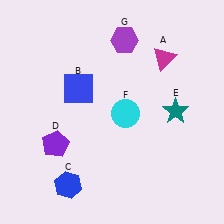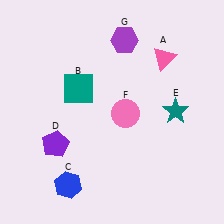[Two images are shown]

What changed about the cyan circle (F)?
In Image 1, F is cyan. In Image 2, it changed to pink.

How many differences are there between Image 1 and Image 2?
There are 3 differences between the two images.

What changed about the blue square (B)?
In Image 1, B is blue. In Image 2, it changed to teal.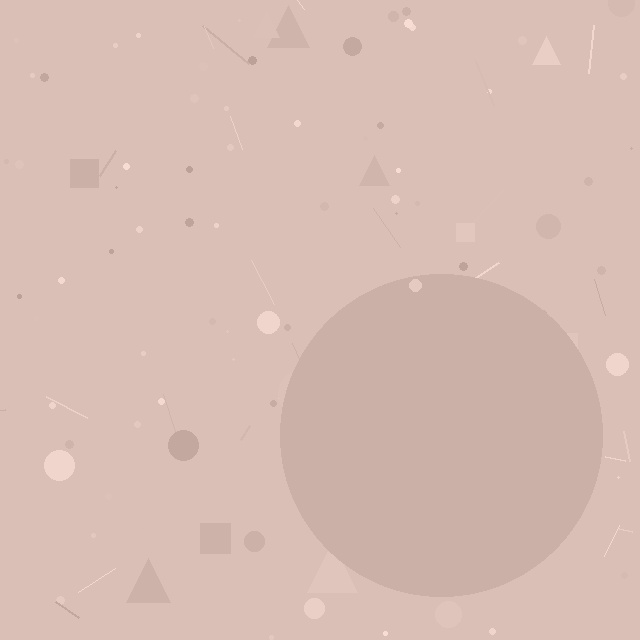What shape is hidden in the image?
A circle is hidden in the image.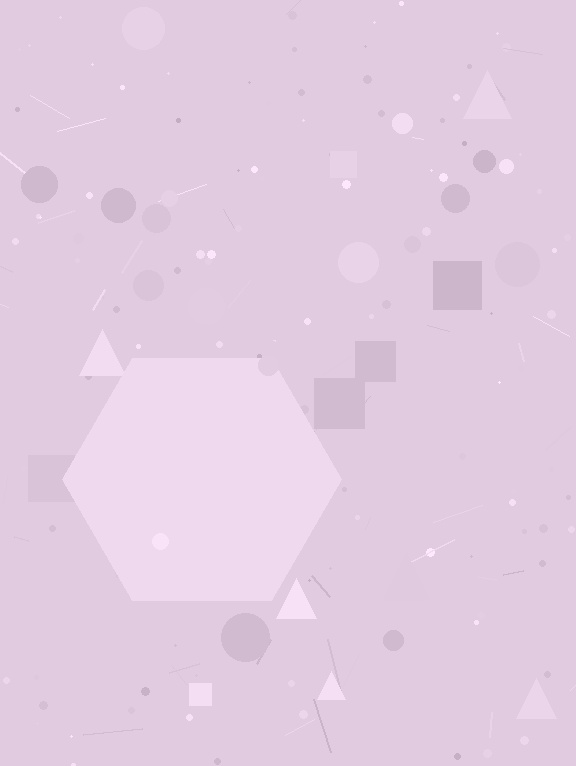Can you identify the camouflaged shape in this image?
The camouflaged shape is a hexagon.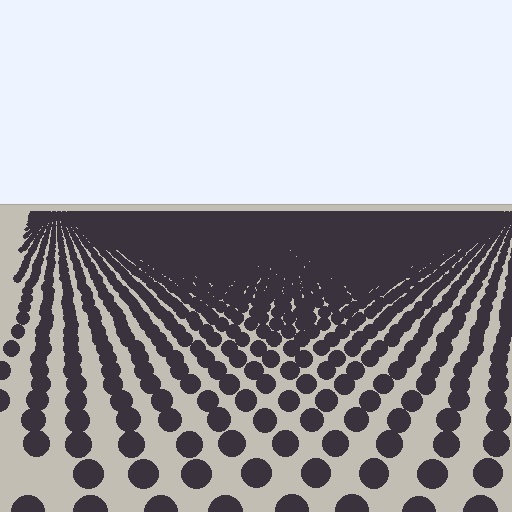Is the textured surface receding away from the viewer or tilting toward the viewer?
The surface is receding away from the viewer. Texture elements get smaller and denser toward the top.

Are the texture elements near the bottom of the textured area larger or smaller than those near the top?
Larger. Near the bottom, elements are closer to the viewer and appear at a bigger on-screen size.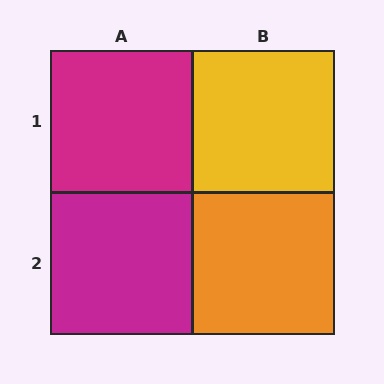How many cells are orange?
1 cell is orange.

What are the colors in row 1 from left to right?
Magenta, yellow.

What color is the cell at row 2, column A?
Magenta.